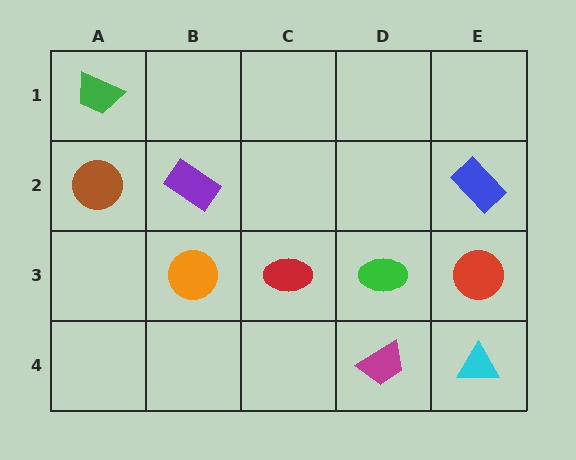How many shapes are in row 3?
4 shapes.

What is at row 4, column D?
A magenta trapezoid.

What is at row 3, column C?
A red ellipse.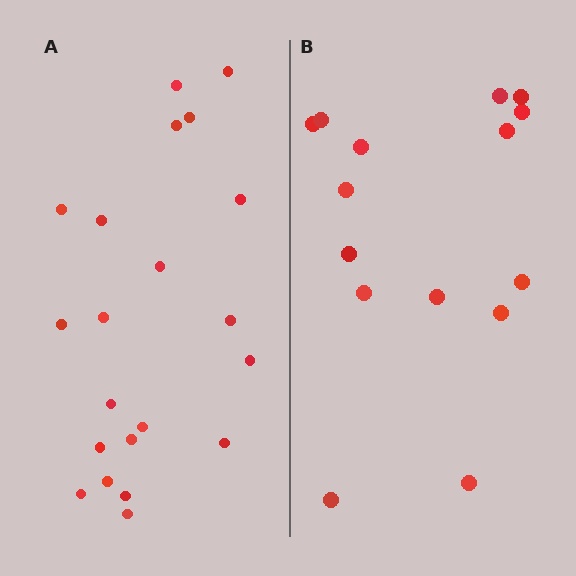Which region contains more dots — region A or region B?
Region A (the left region) has more dots.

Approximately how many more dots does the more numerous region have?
Region A has about 6 more dots than region B.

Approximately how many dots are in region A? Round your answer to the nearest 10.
About 20 dots. (The exact count is 21, which rounds to 20.)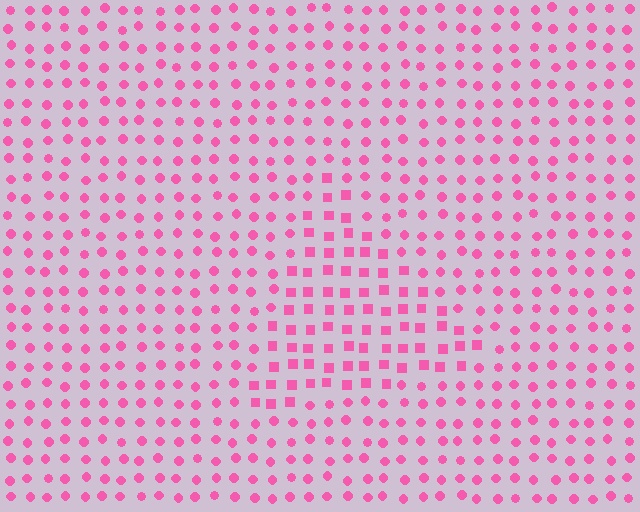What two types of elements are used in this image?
The image uses squares inside the triangle region and circles outside it.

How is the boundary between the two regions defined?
The boundary is defined by a change in element shape: squares inside vs. circles outside. All elements share the same color and spacing.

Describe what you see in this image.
The image is filled with small pink elements arranged in a uniform grid. A triangle-shaped region contains squares, while the surrounding area contains circles. The boundary is defined purely by the change in element shape.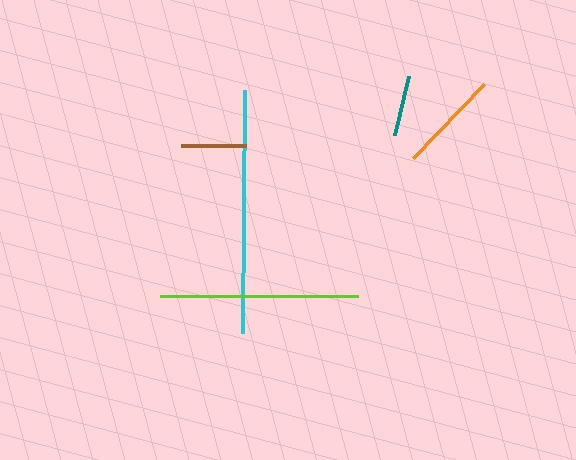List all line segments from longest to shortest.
From longest to shortest: cyan, lime, orange, brown, teal.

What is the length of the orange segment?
The orange segment is approximately 103 pixels long.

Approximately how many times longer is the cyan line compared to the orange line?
The cyan line is approximately 2.4 times the length of the orange line.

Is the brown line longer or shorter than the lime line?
The lime line is longer than the brown line.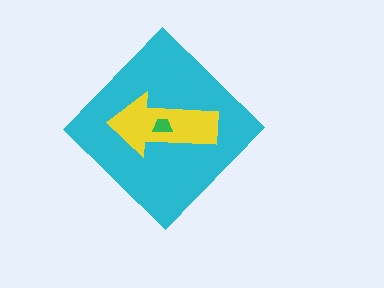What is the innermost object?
The green trapezoid.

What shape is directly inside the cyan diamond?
The yellow arrow.